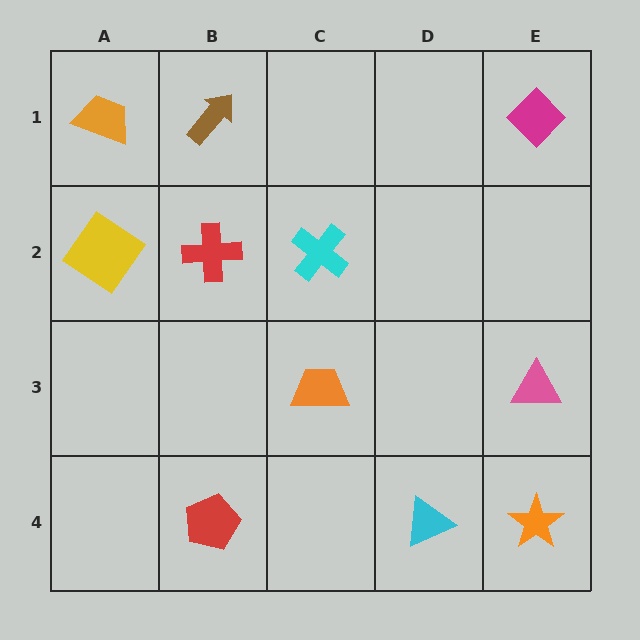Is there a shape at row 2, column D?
No, that cell is empty.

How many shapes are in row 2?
3 shapes.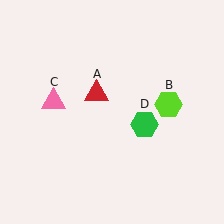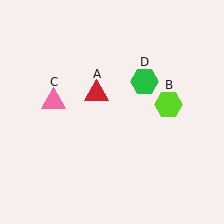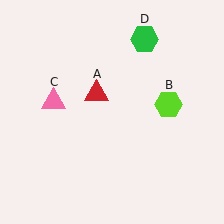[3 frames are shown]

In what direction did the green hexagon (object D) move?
The green hexagon (object D) moved up.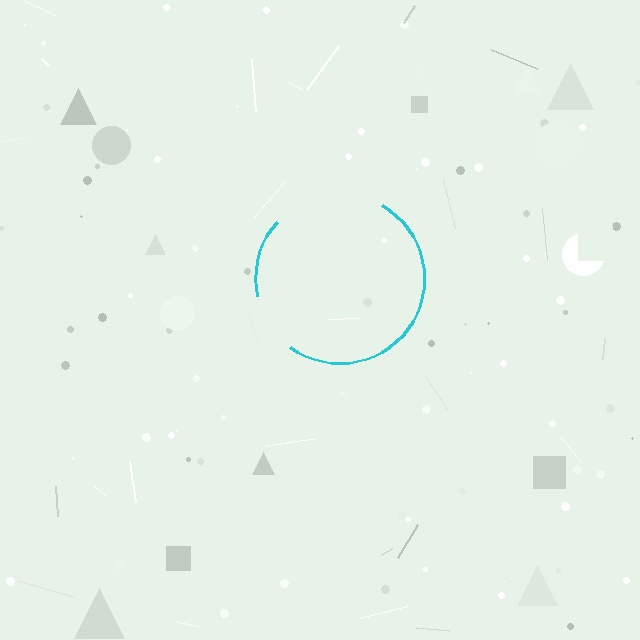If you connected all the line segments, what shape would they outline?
They would outline a circle.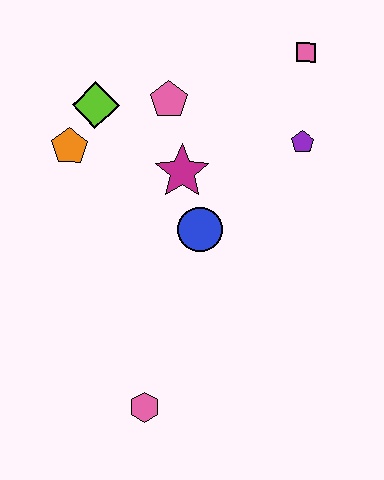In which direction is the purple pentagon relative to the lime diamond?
The purple pentagon is to the right of the lime diamond.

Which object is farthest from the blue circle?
The pink square is farthest from the blue circle.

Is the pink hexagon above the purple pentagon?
No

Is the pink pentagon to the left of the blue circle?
Yes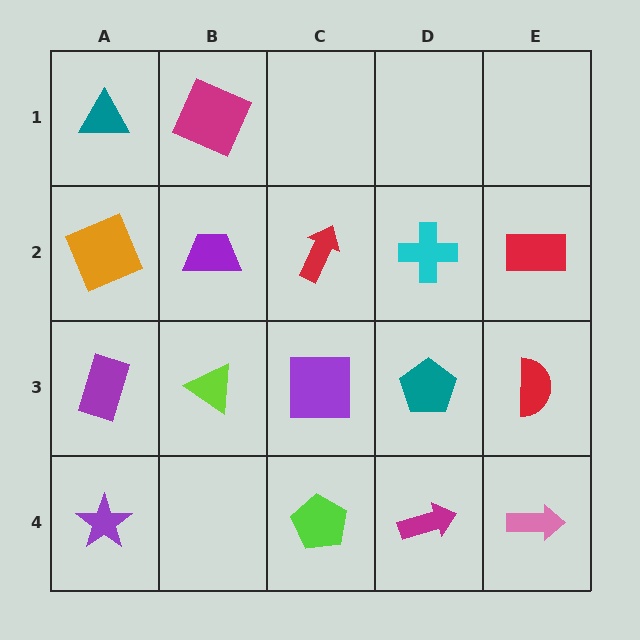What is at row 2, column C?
A red arrow.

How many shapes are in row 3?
5 shapes.